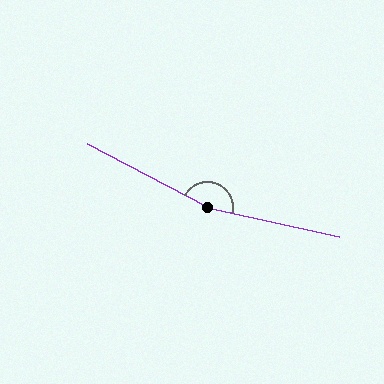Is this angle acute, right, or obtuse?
It is obtuse.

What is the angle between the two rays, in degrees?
Approximately 165 degrees.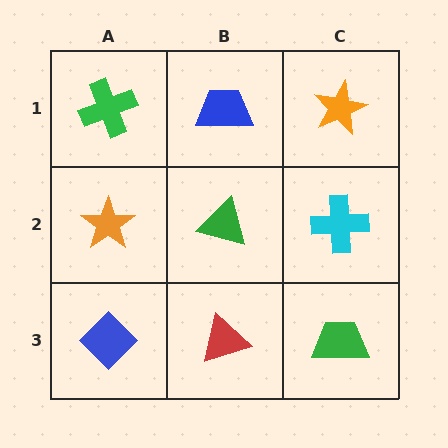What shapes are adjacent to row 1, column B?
A green triangle (row 2, column B), a green cross (row 1, column A), an orange star (row 1, column C).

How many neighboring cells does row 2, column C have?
3.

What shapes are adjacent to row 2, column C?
An orange star (row 1, column C), a green trapezoid (row 3, column C), a green triangle (row 2, column B).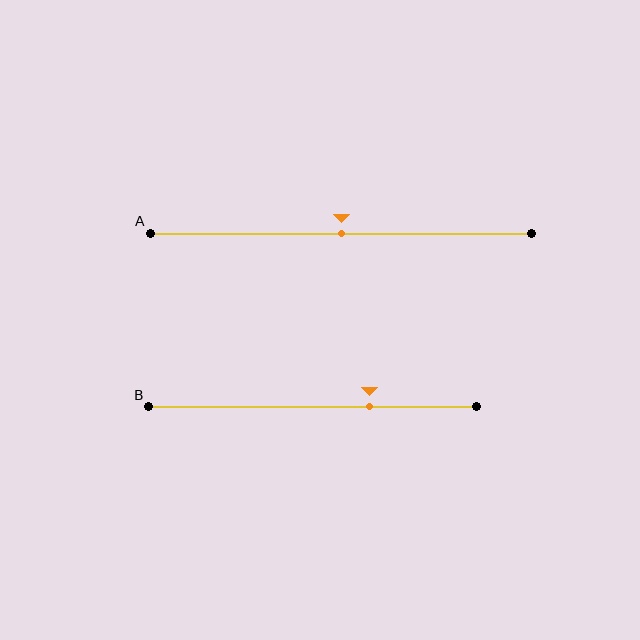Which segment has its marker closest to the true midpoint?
Segment A has its marker closest to the true midpoint.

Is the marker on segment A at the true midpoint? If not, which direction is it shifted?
Yes, the marker on segment A is at the true midpoint.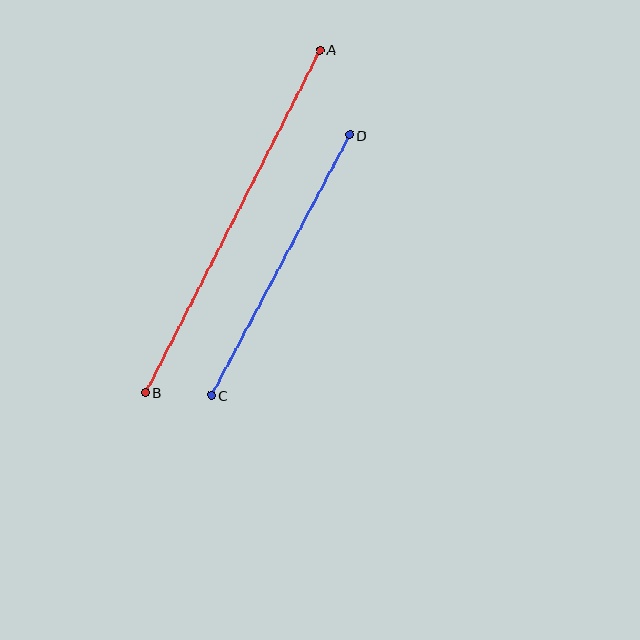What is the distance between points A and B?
The distance is approximately 385 pixels.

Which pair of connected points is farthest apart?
Points A and B are farthest apart.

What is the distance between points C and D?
The distance is approximately 295 pixels.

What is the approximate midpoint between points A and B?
The midpoint is at approximately (233, 221) pixels.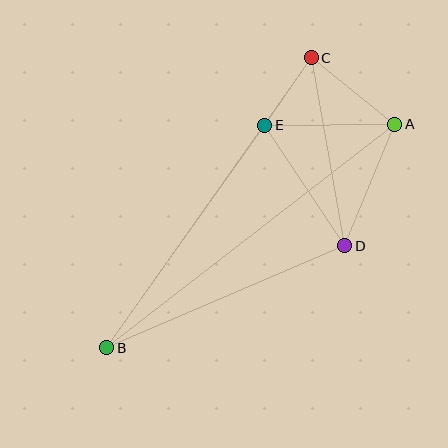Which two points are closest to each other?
Points C and E are closest to each other.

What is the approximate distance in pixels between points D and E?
The distance between D and E is approximately 145 pixels.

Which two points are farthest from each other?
Points A and B are farthest from each other.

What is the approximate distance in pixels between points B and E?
The distance between B and E is approximately 272 pixels.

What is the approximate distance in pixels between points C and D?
The distance between C and D is approximately 191 pixels.